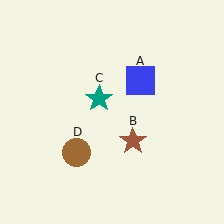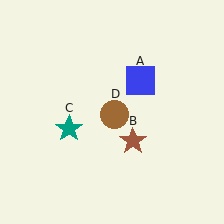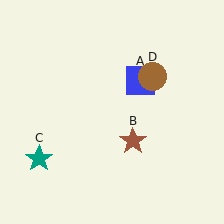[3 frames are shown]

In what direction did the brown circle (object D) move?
The brown circle (object D) moved up and to the right.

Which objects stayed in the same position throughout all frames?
Blue square (object A) and brown star (object B) remained stationary.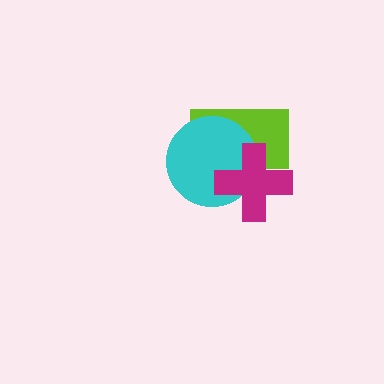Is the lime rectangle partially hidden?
Yes, it is partially covered by another shape.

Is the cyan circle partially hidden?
Yes, it is partially covered by another shape.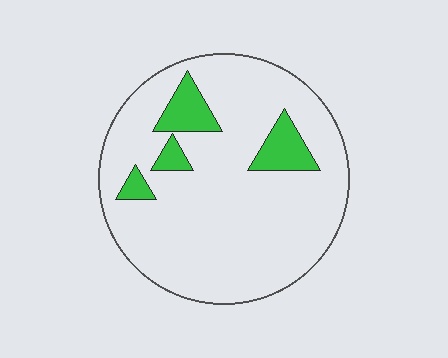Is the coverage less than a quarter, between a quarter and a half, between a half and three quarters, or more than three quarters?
Less than a quarter.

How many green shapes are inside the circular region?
4.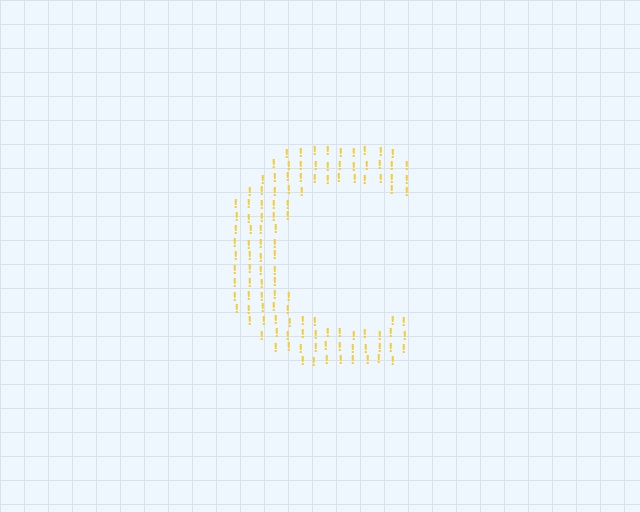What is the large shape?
The large shape is the letter C.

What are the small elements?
The small elements are exclamation marks.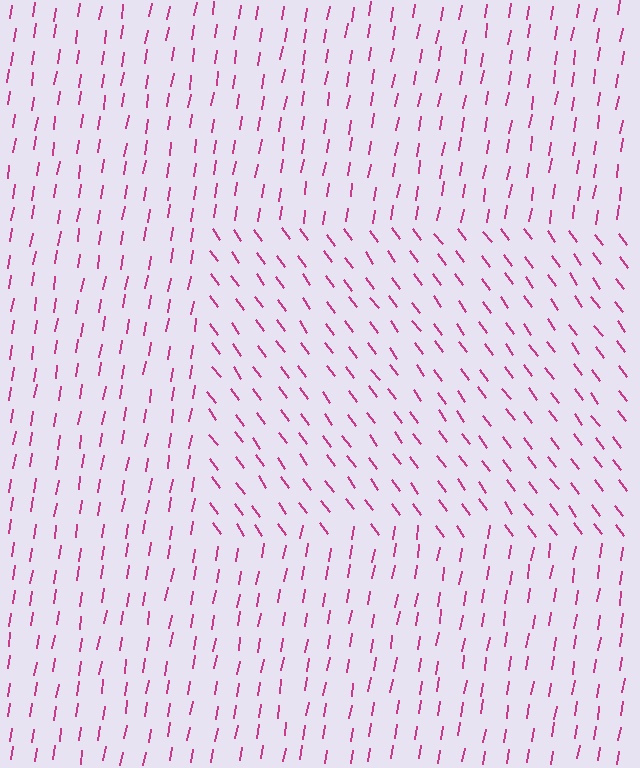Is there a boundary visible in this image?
Yes, there is a texture boundary formed by a change in line orientation.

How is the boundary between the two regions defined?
The boundary is defined purely by a change in line orientation (approximately 45 degrees difference). All lines are the same color and thickness.